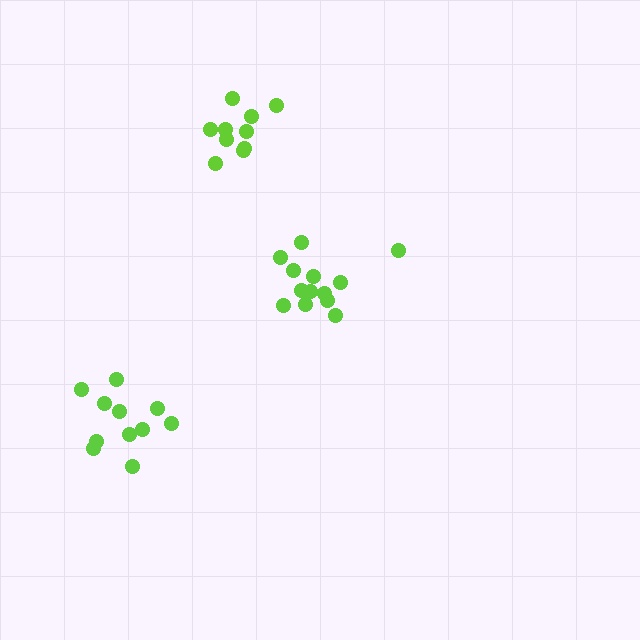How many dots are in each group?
Group 1: 11 dots, Group 2: 10 dots, Group 3: 13 dots (34 total).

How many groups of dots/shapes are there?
There are 3 groups.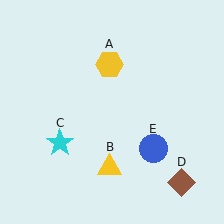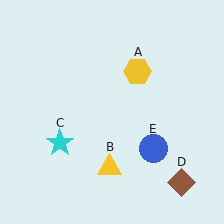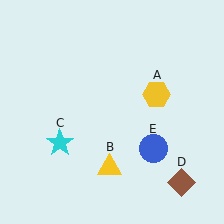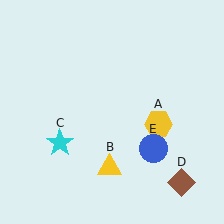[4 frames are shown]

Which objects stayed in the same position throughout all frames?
Yellow triangle (object B) and cyan star (object C) and brown diamond (object D) and blue circle (object E) remained stationary.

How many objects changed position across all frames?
1 object changed position: yellow hexagon (object A).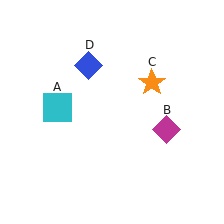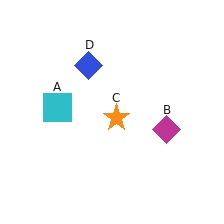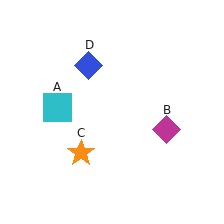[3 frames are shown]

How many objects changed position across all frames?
1 object changed position: orange star (object C).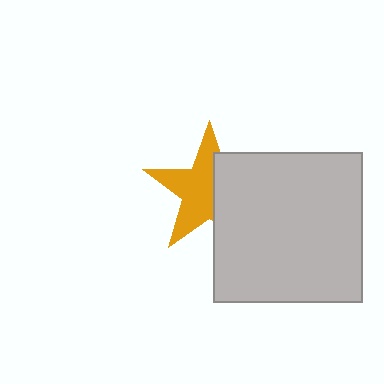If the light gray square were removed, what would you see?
You would see the complete orange star.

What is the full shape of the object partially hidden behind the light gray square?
The partially hidden object is an orange star.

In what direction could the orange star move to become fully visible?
The orange star could move left. That would shift it out from behind the light gray square entirely.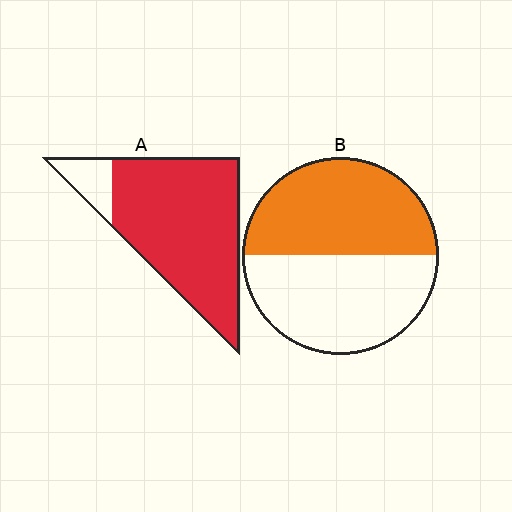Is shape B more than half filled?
Roughly half.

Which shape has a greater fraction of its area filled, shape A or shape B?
Shape A.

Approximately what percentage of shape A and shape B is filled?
A is approximately 85% and B is approximately 50%.